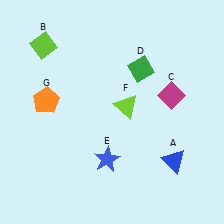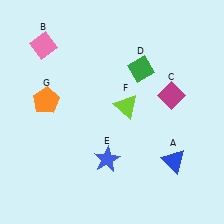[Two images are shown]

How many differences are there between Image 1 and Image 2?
There is 1 difference between the two images.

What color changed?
The diamond (B) changed from lime in Image 1 to pink in Image 2.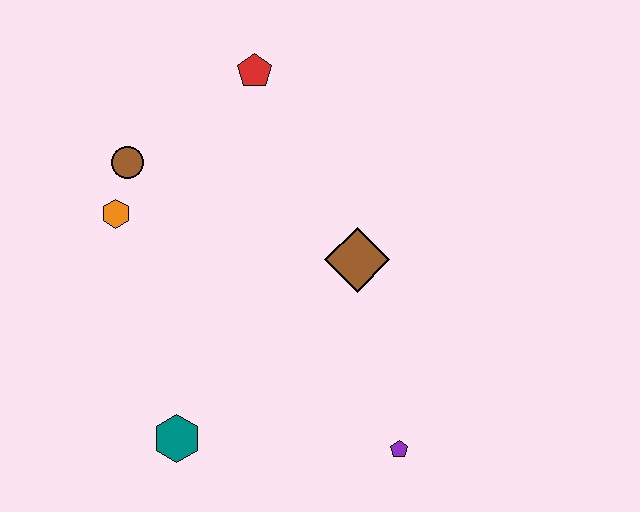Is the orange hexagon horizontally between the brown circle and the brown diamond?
No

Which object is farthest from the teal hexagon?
The red pentagon is farthest from the teal hexagon.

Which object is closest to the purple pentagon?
The brown diamond is closest to the purple pentagon.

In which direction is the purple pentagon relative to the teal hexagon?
The purple pentagon is to the right of the teal hexagon.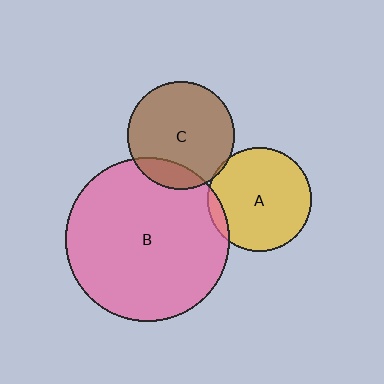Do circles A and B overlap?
Yes.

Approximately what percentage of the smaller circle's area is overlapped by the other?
Approximately 5%.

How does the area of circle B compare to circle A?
Approximately 2.5 times.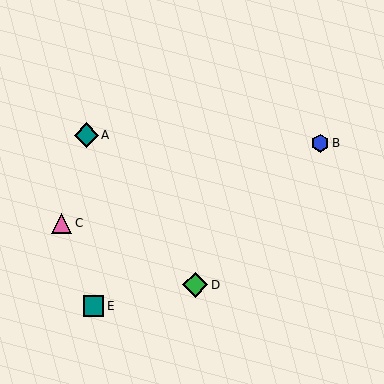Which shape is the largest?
The green diamond (labeled D) is the largest.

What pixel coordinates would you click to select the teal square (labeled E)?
Click at (94, 306) to select the teal square E.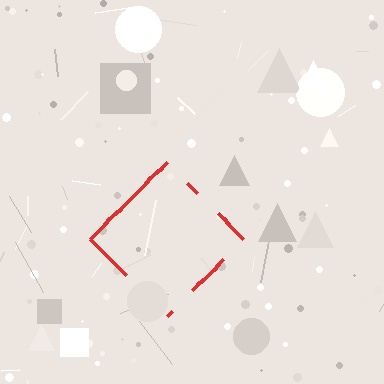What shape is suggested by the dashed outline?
The dashed outline suggests a diamond.